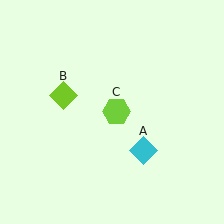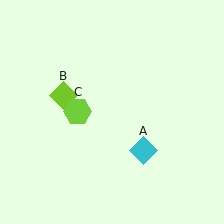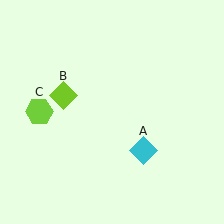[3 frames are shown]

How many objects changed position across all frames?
1 object changed position: lime hexagon (object C).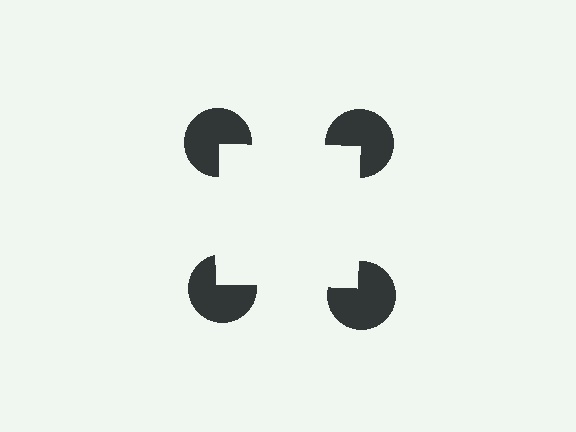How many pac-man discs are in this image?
There are 4 — one at each vertex of the illusory square.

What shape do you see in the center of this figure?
An illusory square — its edges are inferred from the aligned wedge cuts in the pac-man discs, not physically drawn.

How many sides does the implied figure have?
4 sides.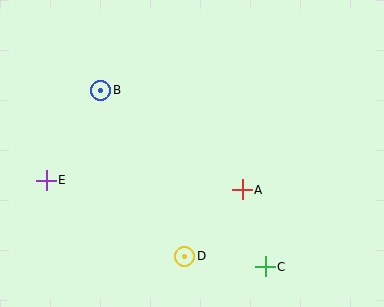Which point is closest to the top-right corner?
Point A is closest to the top-right corner.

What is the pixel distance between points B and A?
The distance between B and A is 173 pixels.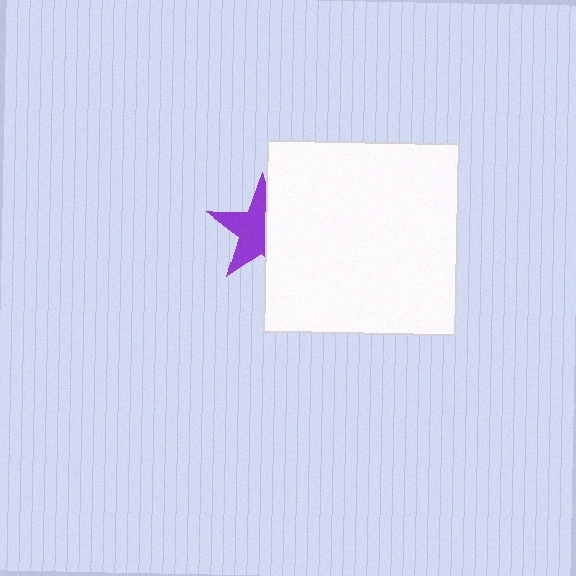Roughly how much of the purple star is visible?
About half of it is visible (roughly 56%).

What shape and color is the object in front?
The object in front is a white square.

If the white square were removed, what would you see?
You would see the complete purple star.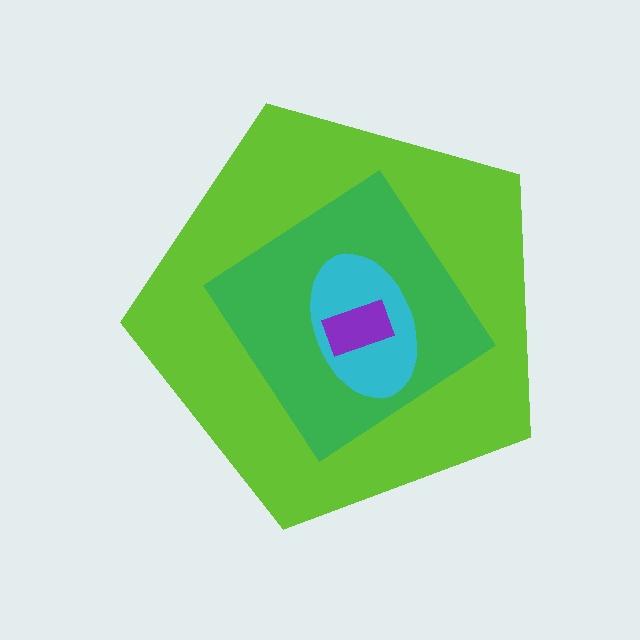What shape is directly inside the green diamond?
The cyan ellipse.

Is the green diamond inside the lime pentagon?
Yes.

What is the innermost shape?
The purple rectangle.